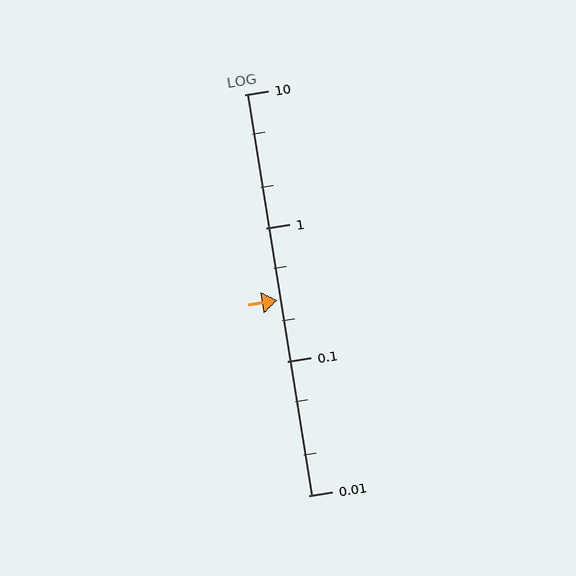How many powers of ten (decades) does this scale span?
The scale spans 3 decades, from 0.01 to 10.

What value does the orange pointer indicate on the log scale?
The pointer indicates approximately 0.29.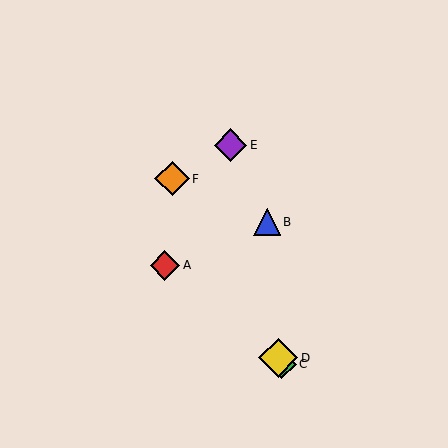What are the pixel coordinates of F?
Object F is at (172, 179).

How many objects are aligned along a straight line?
3 objects (C, D, F) are aligned along a straight line.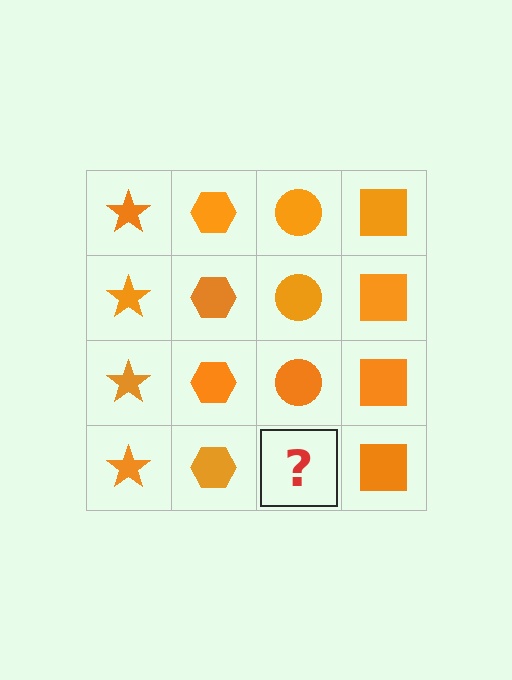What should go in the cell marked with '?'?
The missing cell should contain an orange circle.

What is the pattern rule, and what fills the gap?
The rule is that each column has a consistent shape. The gap should be filled with an orange circle.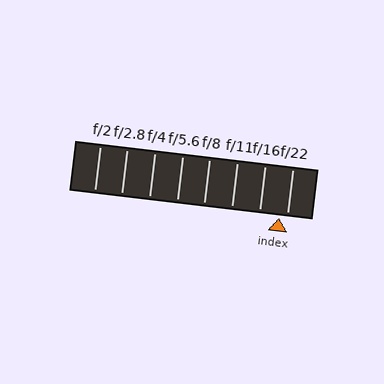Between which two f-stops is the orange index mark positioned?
The index mark is between f/16 and f/22.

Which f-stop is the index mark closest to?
The index mark is closest to f/22.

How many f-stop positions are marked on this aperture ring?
There are 8 f-stop positions marked.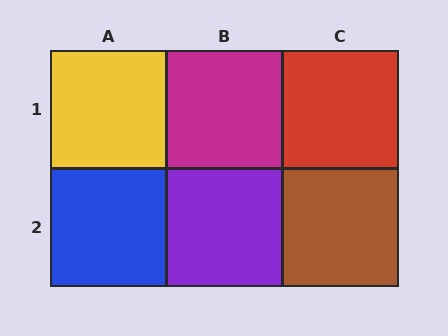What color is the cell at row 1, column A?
Yellow.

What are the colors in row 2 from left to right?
Blue, purple, brown.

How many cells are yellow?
1 cell is yellow.